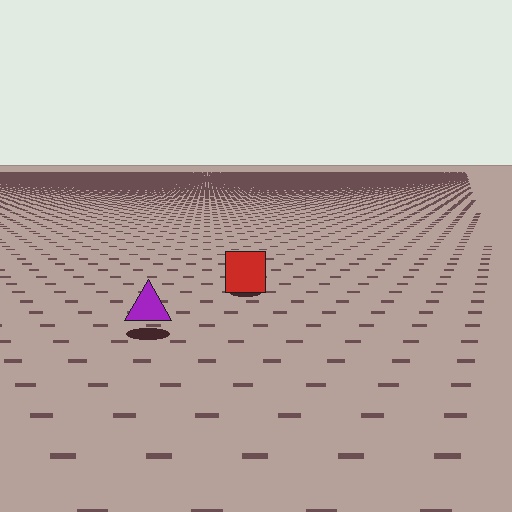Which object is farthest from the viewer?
The red square is farthest from the viewer. It appears smaller and the ground texture around it is denser.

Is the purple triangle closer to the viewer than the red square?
Yes. The purple triangle is closer — you can tell from the texture gradient: the ground texture is coarser near it.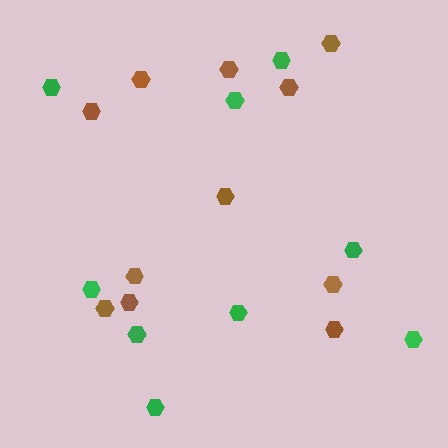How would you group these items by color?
There are 2 groups: one group of green hexagons (9) and one group of brown hexagons (11).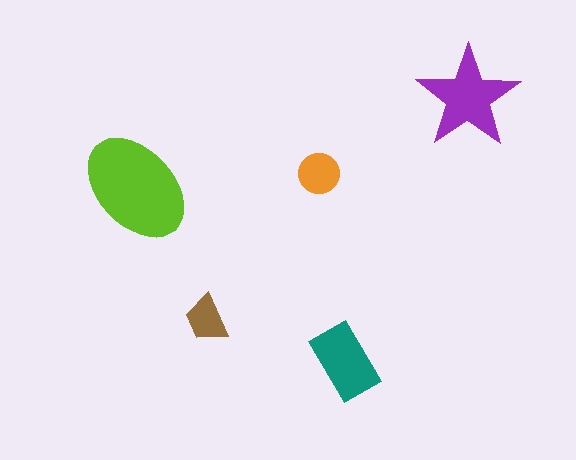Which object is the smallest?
The brown trapezoid.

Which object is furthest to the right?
The purple star is rightmost.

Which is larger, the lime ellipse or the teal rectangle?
The lime ellipse.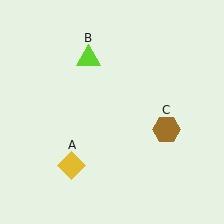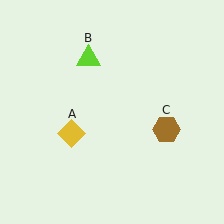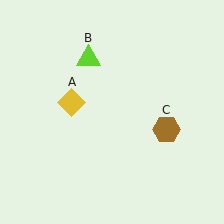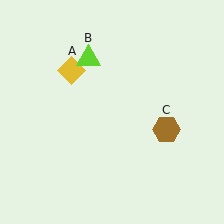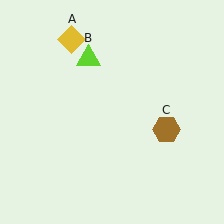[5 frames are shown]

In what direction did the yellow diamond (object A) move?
The yellow diamond (object A) moved up.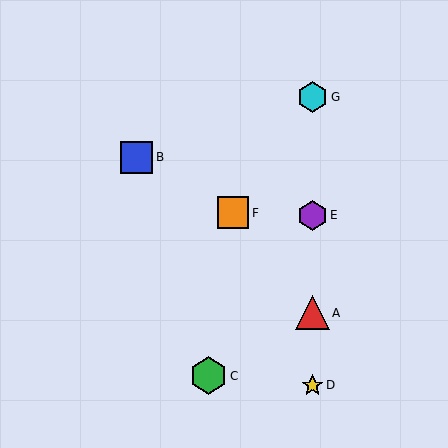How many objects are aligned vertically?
4 objects (A, D, E, G) are aligned vertically.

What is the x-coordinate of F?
Object F is at x≈233.